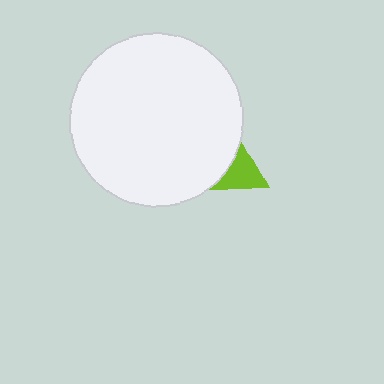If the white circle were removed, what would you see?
You would see the complete lime triangle.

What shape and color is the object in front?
The object in front is a white circle.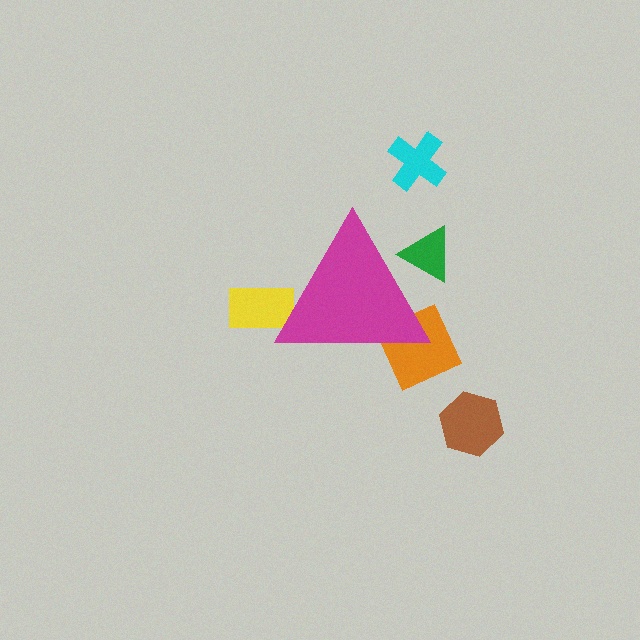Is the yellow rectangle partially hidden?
Yes, the yellow rectangle is partially hidden behind the magenta triangle.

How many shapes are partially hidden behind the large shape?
3 shapes are partially hidden.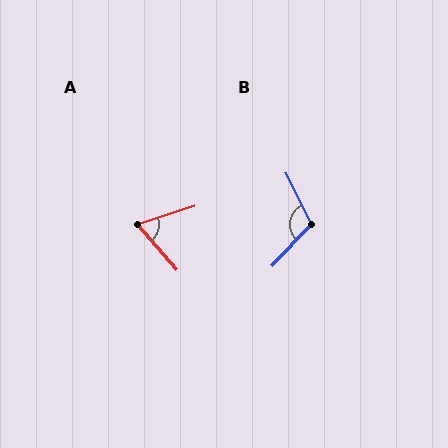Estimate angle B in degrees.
Approximately 110 degrees.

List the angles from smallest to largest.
A (68°), B (110°).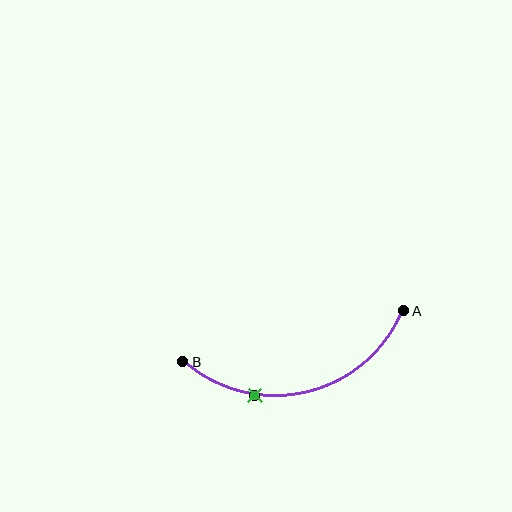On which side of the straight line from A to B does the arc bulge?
The arc bulges below the straight line connecting A and B.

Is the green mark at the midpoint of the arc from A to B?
No. The green mark lies on the arc but is closer to endpoint B. The arc midpoint would be at the point on the curve equidistant along the arc from both A and B.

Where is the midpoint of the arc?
The arc midpoint is the point on the curve farthest from the straight line joining A and B. It sits below that line.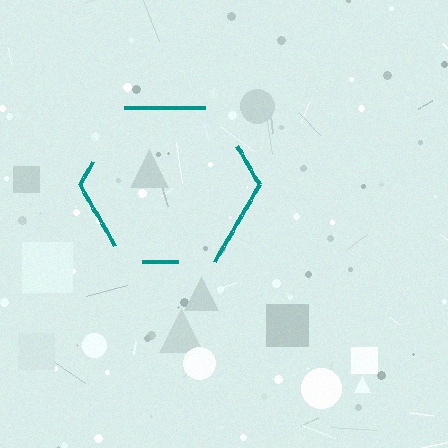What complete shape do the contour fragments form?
The contour fragments form a hexagon.